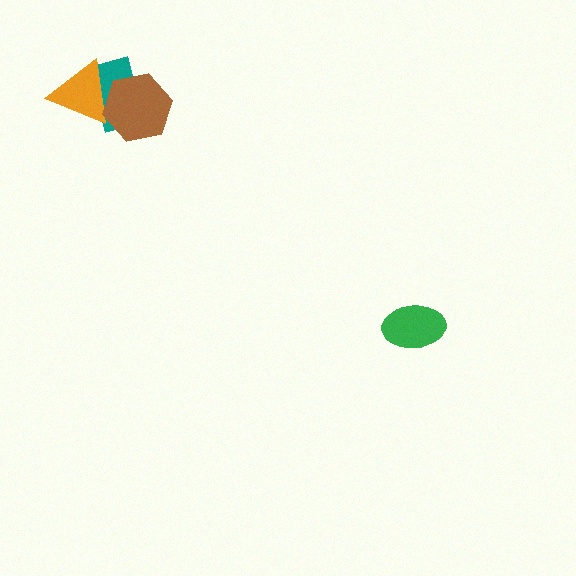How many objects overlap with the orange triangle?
2 objects overlap with the orange triangle.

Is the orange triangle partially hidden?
Yes, it is partially covered by another shape.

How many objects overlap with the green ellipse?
0 objects overlap with the green ellipse.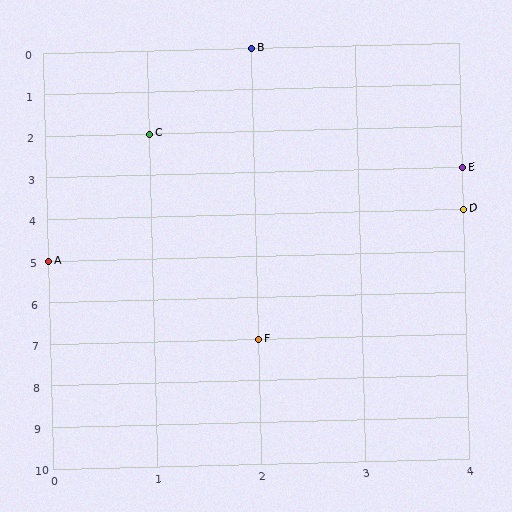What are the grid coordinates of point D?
Point D is at grid coordinates (4, 4).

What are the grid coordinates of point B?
Point B is at grid coordinates (2, 0).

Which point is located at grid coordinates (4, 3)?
Point E is at (4, 3).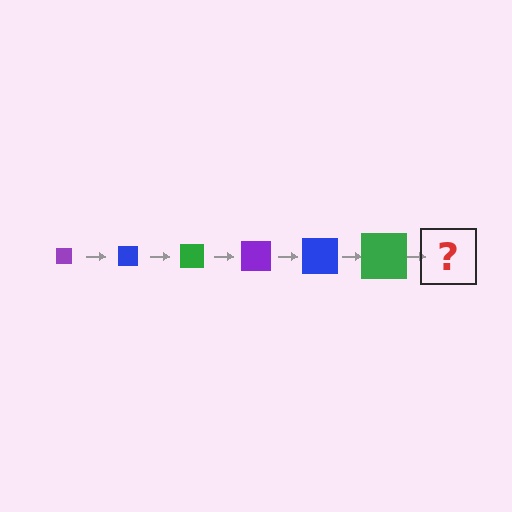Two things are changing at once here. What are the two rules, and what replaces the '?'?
The two rules are that the square grows larger each step and the color cycles through purple, blue, and green. The '?' should be a purple square, larger than the previous one.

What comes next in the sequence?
The next element should be a purple square, larger than the previous one.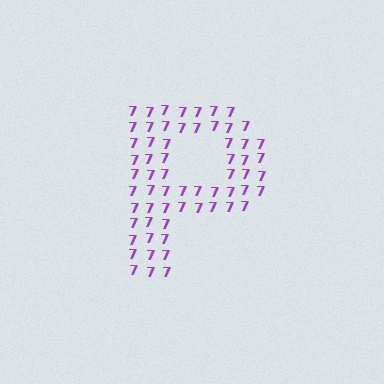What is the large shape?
The large shape is the letter P.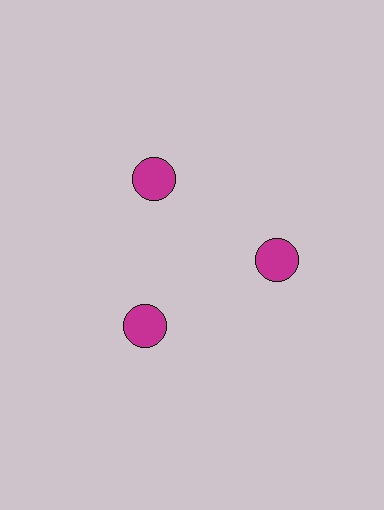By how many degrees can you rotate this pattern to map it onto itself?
The pattern maps onto itself every 120 degrees of rotation.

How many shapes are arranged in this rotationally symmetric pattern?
There are 3 shapes, arranged in 3 groups of 1.